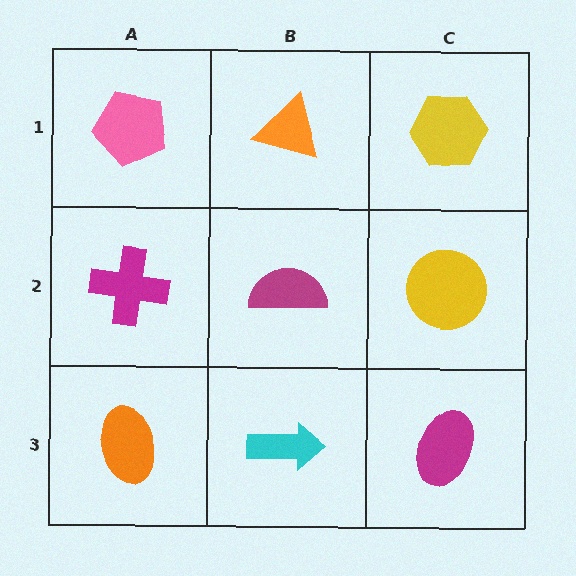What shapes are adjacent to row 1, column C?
A yellow circle (row 2, column C), an orange triangle (row 1, column B).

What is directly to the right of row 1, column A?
An orange triangle.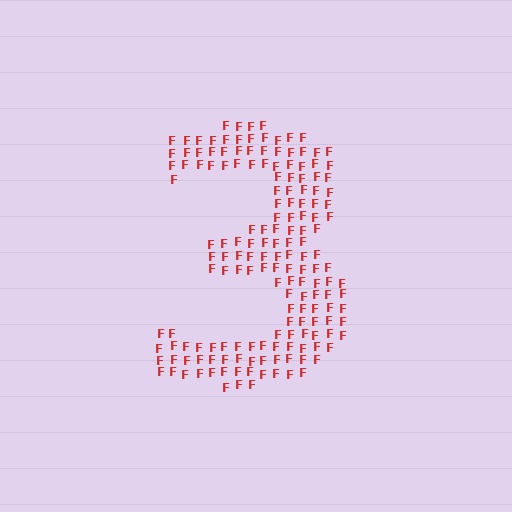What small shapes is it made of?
It is made of small letter F's.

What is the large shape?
The large shape is the digit 3.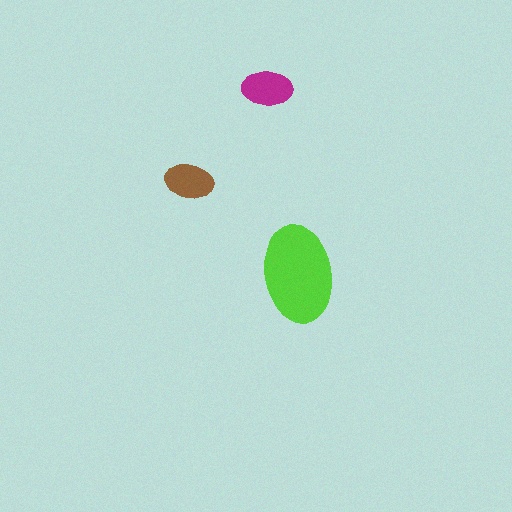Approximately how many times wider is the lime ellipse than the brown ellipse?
About 2 times wider.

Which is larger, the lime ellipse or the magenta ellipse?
The lime one.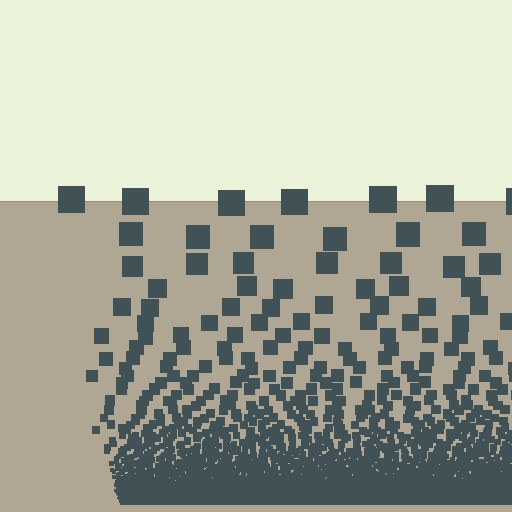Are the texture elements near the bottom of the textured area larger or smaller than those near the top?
Smaller. The gradient is inverted — elements near the bottom are smaller and denser.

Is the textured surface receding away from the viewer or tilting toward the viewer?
The surface appears to tilt toward the viewer. Texture elements get larger and sparser toward the top.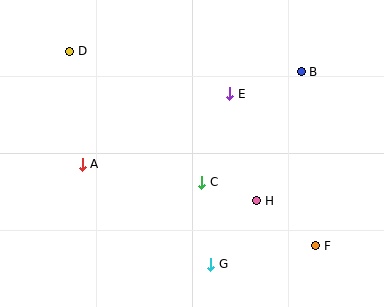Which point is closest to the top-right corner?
Point B is closest to the top-right corner.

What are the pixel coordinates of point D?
Point D is at (70, 51).